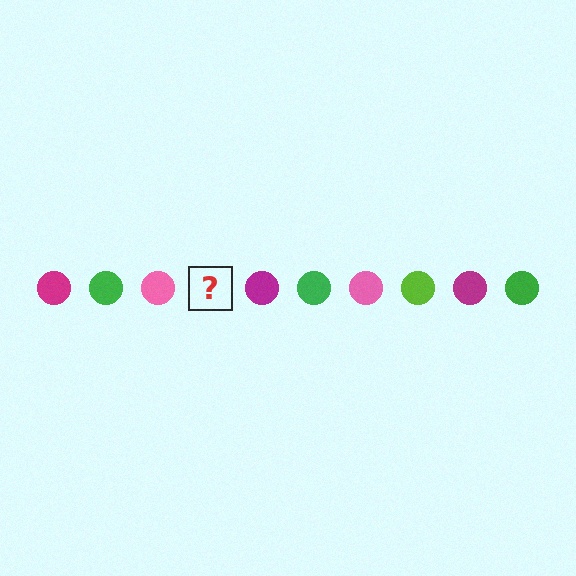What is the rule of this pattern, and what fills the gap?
The rule is that the pattern cycles through magenta, green, pink, lime circles. The gap should be filled with a lime circle.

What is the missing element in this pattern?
The missing element is a lime circle.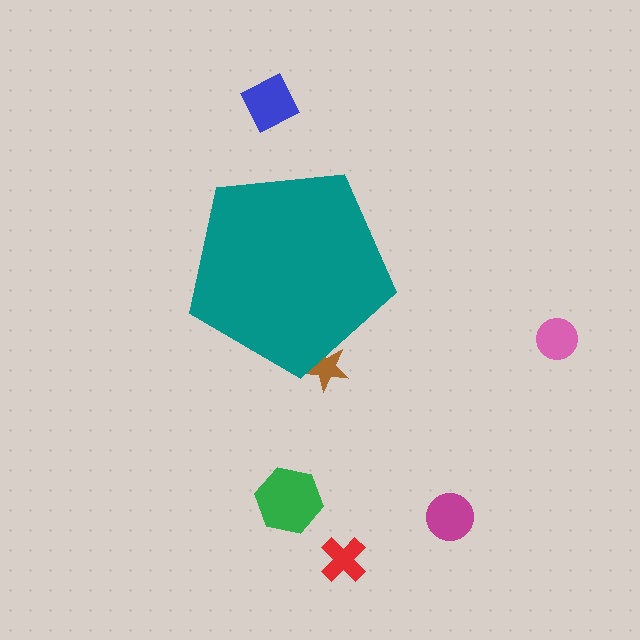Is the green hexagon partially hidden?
No, the green hexagon is fully visible.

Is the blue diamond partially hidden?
No, the blue diamond is fully visible.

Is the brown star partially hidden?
Yes, the brown star is partially hidden behind the teal pentagon.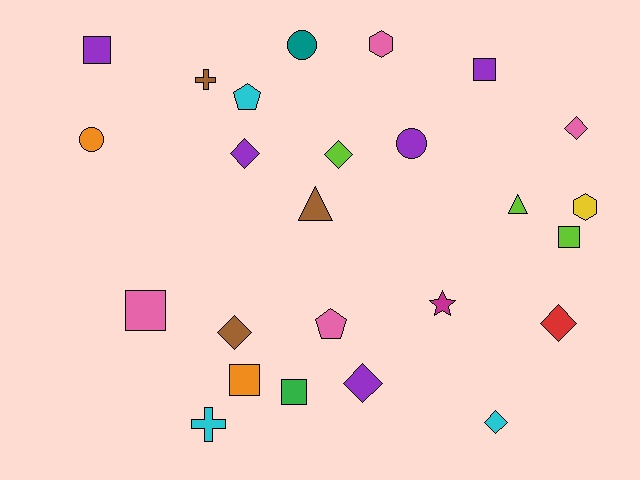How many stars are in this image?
There is 1 star.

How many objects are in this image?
There are 25 objects.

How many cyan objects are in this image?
There are 3 cyan objects.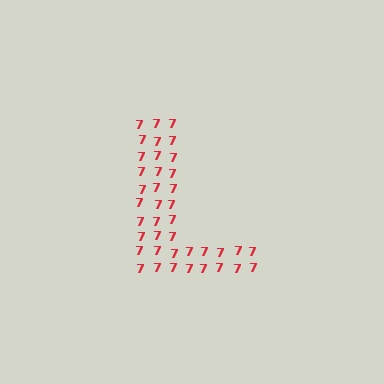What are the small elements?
The small elements are digit 7's.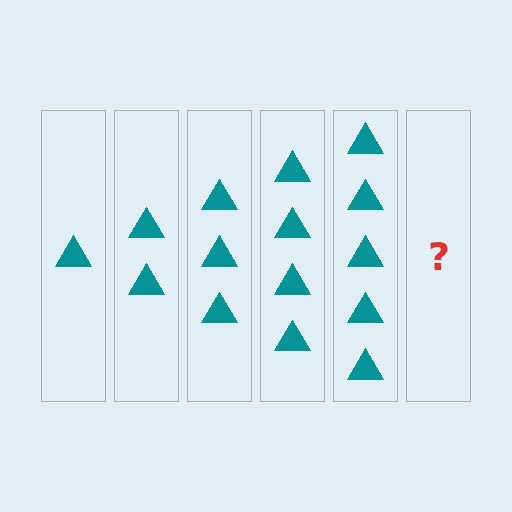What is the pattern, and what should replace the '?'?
The pattern is that each step adds one more triangle. The '?' should be 6 triangles.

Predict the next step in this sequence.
The next step is 6 triangles.